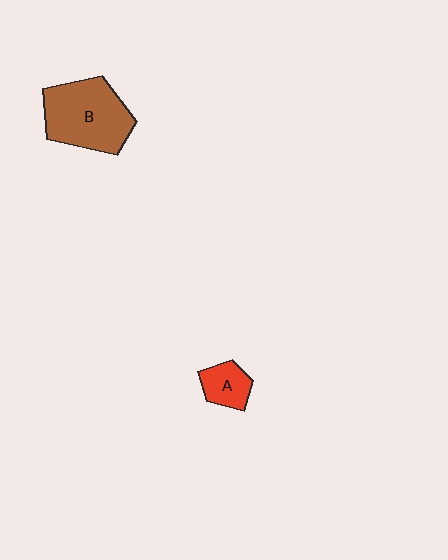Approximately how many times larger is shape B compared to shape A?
Approximately 2.8 times.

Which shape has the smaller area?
Shape A (red).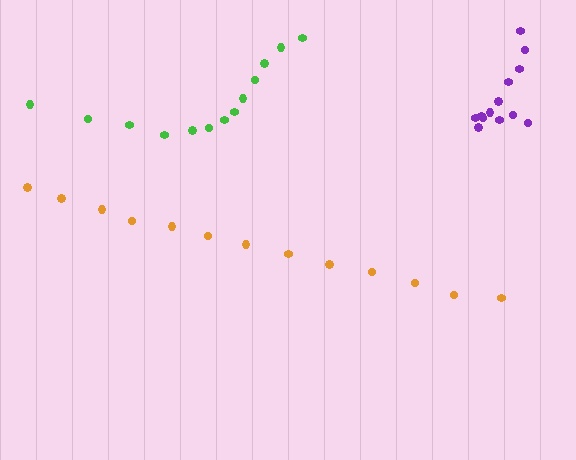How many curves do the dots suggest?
There are 3 distinct paths.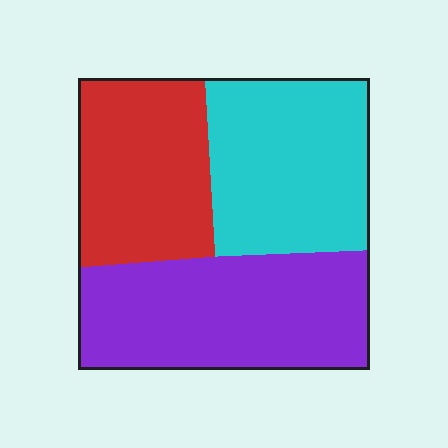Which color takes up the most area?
Purple, at roughly 40%.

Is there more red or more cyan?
Cyan.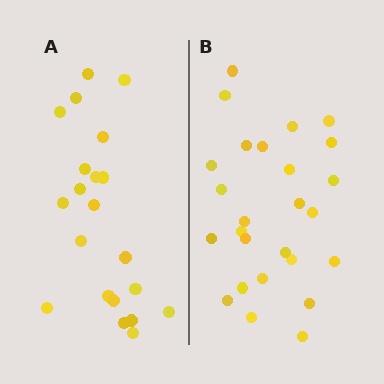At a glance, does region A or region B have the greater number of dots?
Region B (the right region) has more dots.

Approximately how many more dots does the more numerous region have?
Region B has about 5 more dots than region A.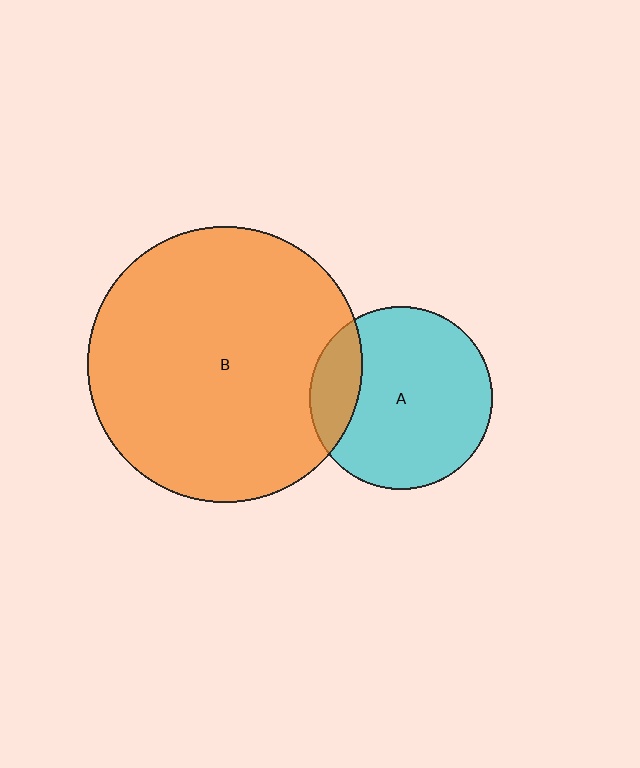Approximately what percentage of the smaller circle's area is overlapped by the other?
Approximately 20%.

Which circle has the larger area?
Circle B (orange).